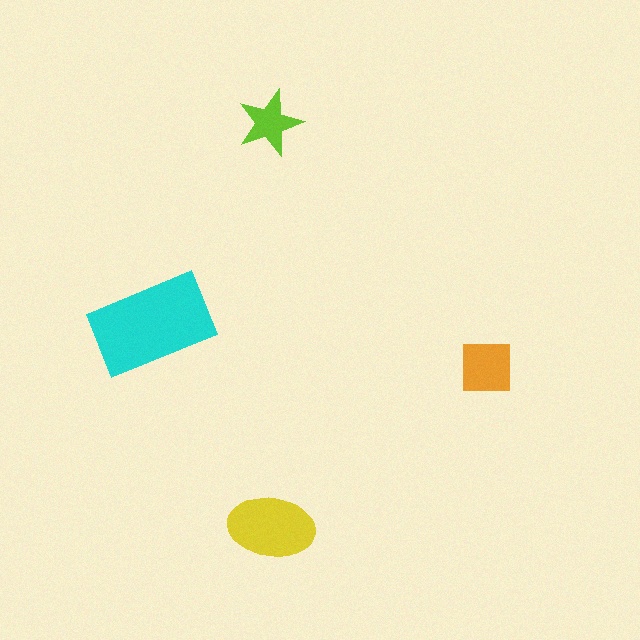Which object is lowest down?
The yellow ellipse is bottommost.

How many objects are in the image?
There are 4 objects in the image.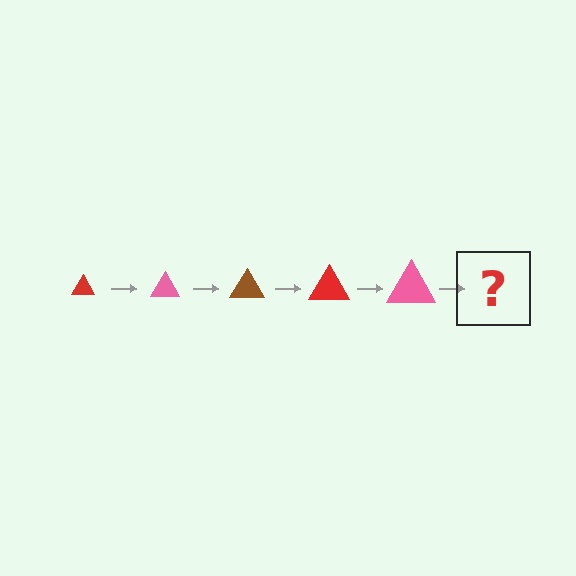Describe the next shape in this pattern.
It should be a brown triangle, larger than the previous one.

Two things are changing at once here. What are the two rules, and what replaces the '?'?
The two rules are that the triangle grows larger each step and the color cycles through red, pink, and brown. The '?' should be a brown triangle, larger than the previous one.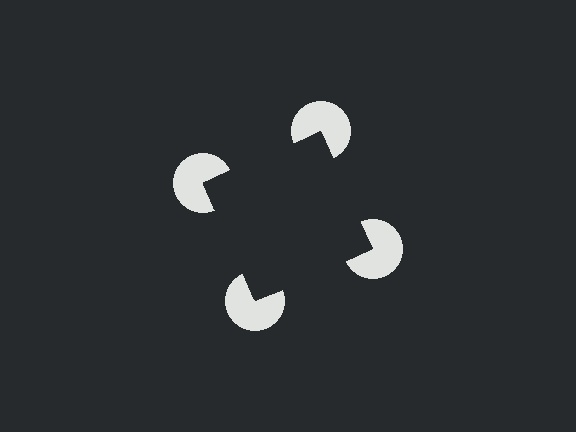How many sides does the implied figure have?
4 sides.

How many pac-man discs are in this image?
There are 4 — one at each vertex of the illusory square.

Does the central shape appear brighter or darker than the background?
It typically appears slightly darker than the background, even though no actual brightness change is drawn.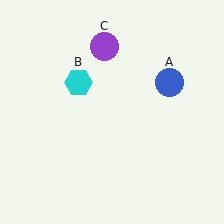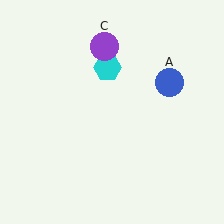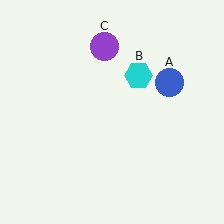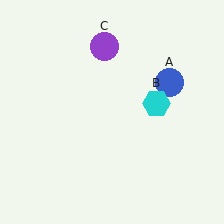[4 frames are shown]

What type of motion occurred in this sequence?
The cyan hexagon (object B) rotated clockwise around the center of the scene.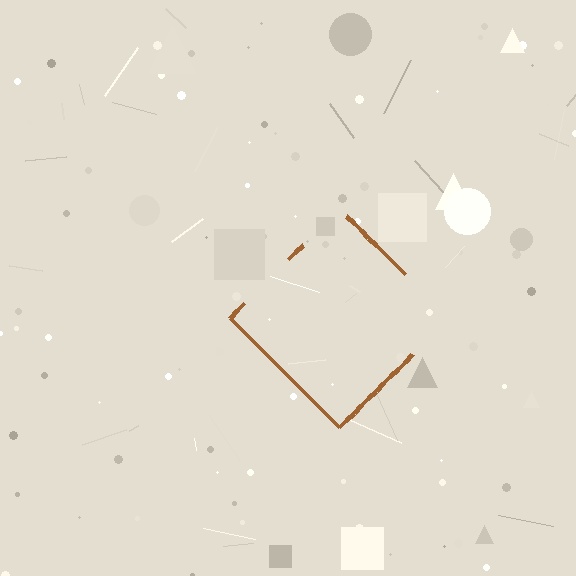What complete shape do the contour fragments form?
The contour fragments form a diamond.